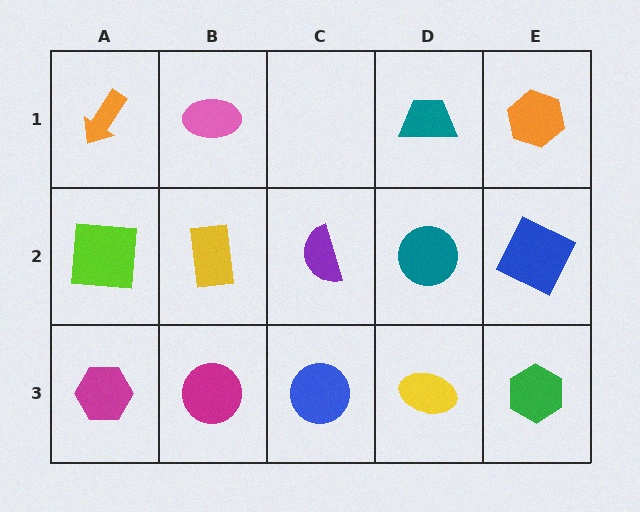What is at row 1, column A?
An orange arrow.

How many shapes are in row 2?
5 shapes.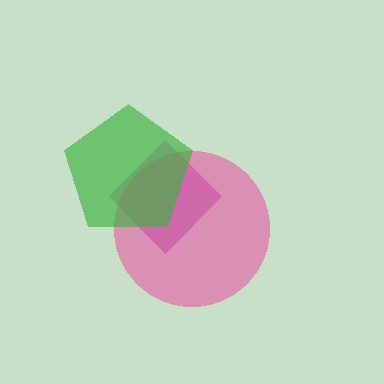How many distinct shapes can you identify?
There are 3 distinct shapes: a pink circle, a magenta diamond, a green pentagon.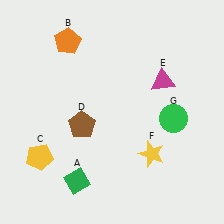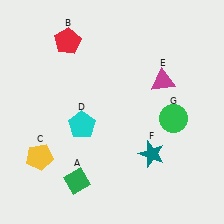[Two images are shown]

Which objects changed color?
B changed from orange to red. D changed from brown to cyan. F changed from yellow to teal.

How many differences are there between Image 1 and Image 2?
There are 3 differences between the two images.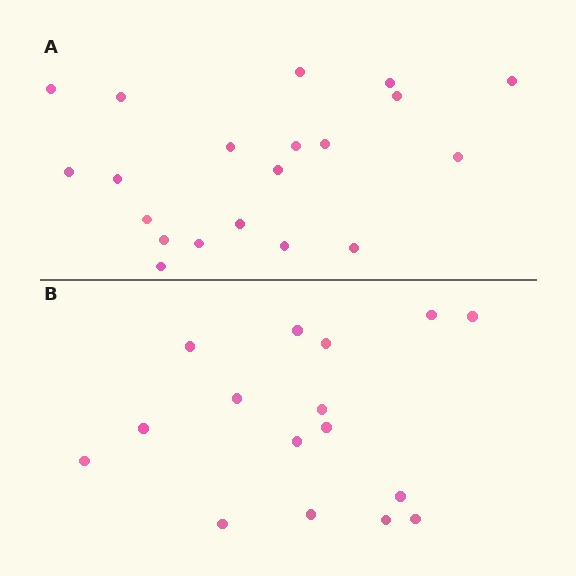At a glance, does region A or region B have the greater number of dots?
Region A (the top region) has more dots.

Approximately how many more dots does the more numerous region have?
Region A has about 4 more dots than region B.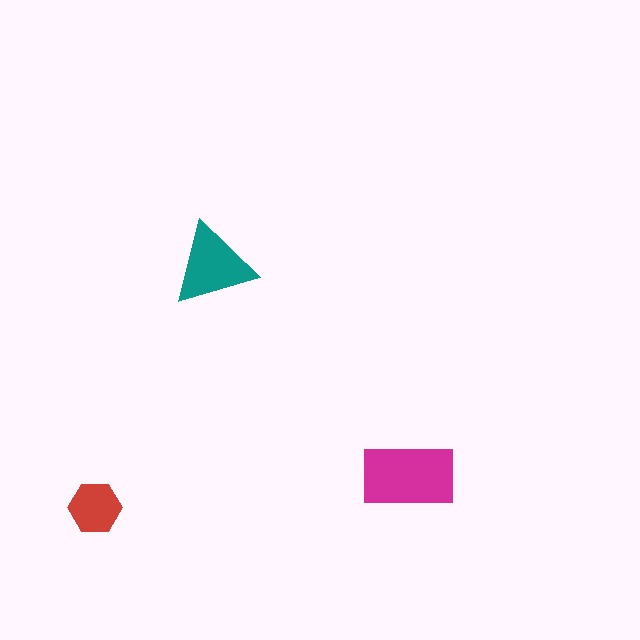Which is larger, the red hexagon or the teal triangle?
The teal triangle.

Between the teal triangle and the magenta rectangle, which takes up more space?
The magenta rectangle.